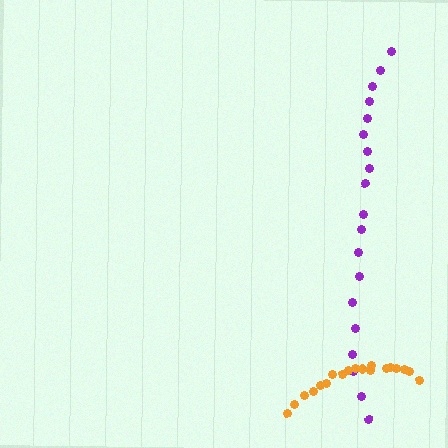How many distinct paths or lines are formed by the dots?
There are 2 distinct paths.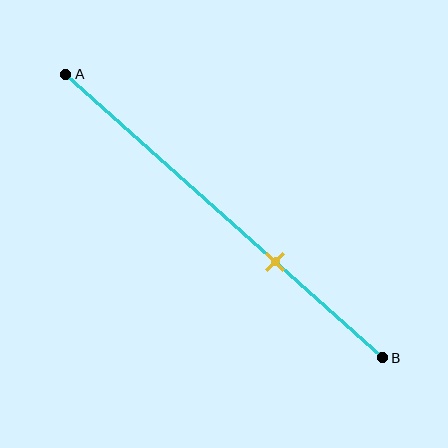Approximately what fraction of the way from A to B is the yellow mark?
The yellow mark is approximately 65% of the way from A to B.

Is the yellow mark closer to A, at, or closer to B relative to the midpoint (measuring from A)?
The yellow mark is closer to point B than the midpoint of segment AB.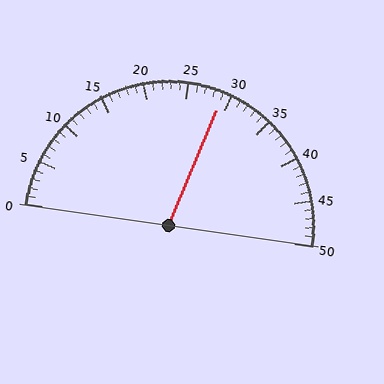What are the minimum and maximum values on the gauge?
The gauge ranges from 0 to 50.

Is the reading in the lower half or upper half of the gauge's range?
The reading is in the upper half of the range (0 to 50).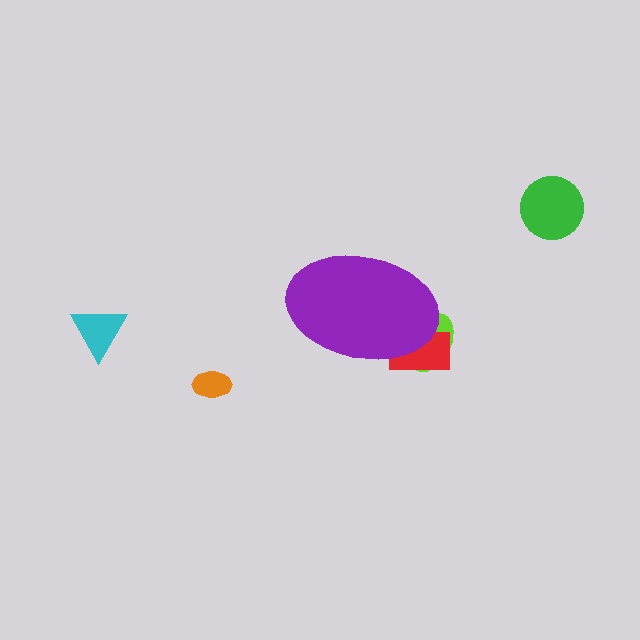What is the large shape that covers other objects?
A purple ellipse.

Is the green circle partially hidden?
No, the green circle is fully visible.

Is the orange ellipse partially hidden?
No, the orange ellipse is fully visible.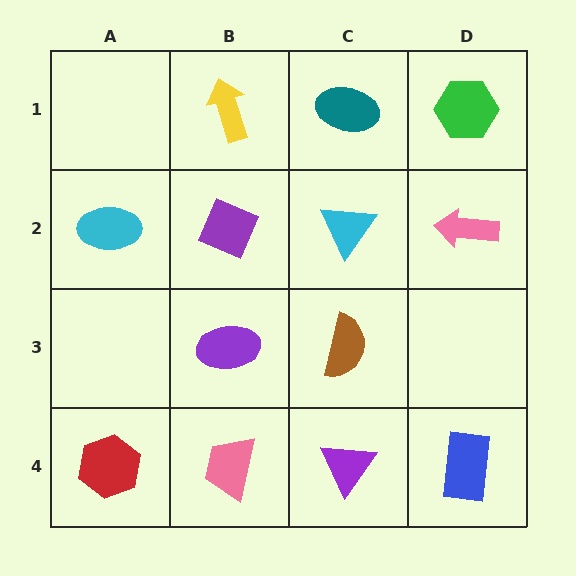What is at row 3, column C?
A brown semicircle.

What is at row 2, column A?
A cyan ellipse.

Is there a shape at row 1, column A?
No, that cell is empty.